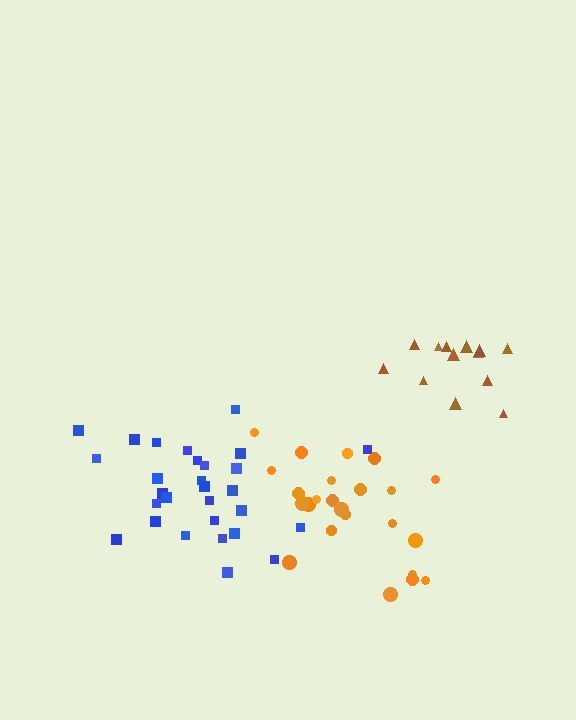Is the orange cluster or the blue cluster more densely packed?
Blue.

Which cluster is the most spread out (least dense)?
Brown.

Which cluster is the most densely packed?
Blue.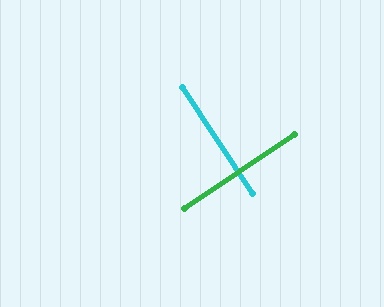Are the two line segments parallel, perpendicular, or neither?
Perpendicular — they meet at approximately 90°.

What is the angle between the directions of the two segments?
Approximately 90 degrees.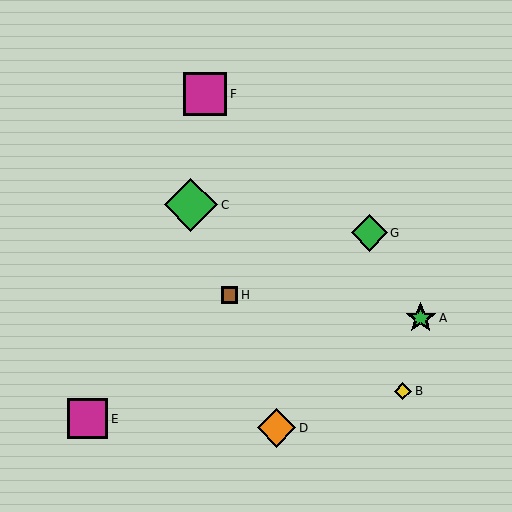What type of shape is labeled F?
Shape F is a magenta square.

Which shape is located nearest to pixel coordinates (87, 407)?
The magenta square (labeled E) at (88, 419) is nearest to that location.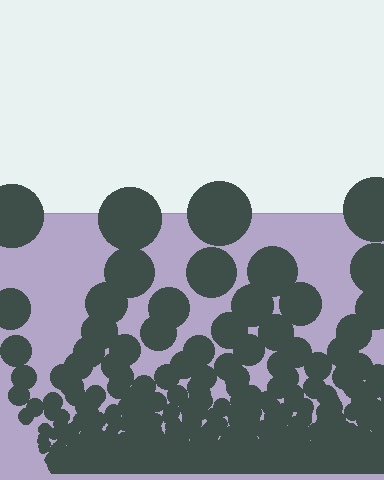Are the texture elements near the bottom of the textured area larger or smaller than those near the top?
Smaller. The gradient is inverted — elements near the bottom are smaller and denser.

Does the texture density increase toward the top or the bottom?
Density increases toward the bottom.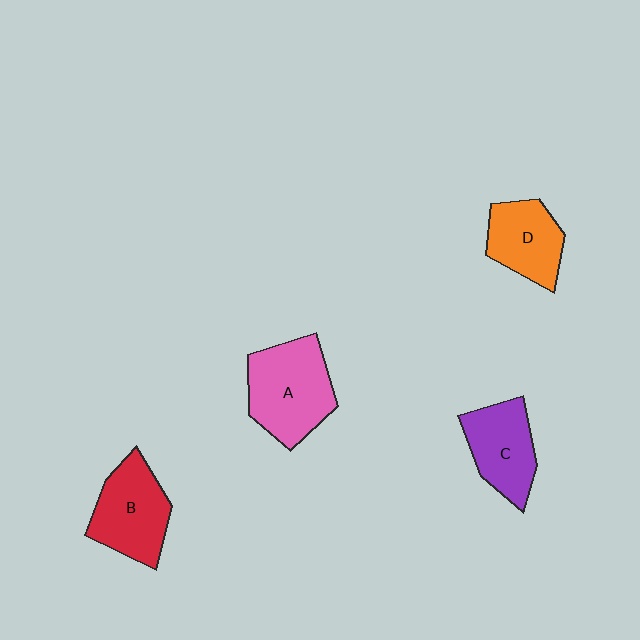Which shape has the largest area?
Shape A (pink).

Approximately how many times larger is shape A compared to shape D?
Approximately 1.4 times.